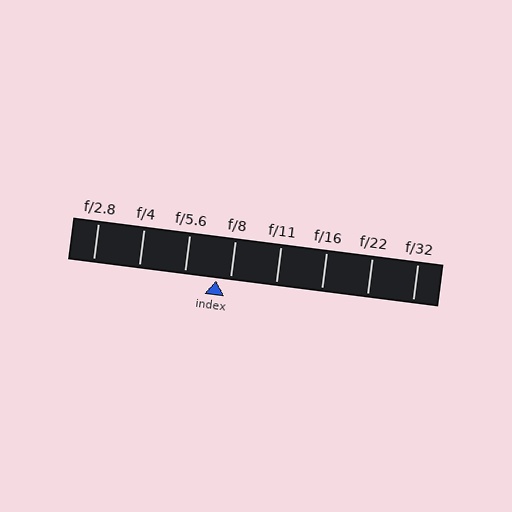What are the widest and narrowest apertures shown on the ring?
The widest aperture shown is f/2.8 and the narrowest is f/32.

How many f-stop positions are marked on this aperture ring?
There are 8 f-stop positions marked.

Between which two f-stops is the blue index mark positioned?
The index mark is between f/5.6 and f/8.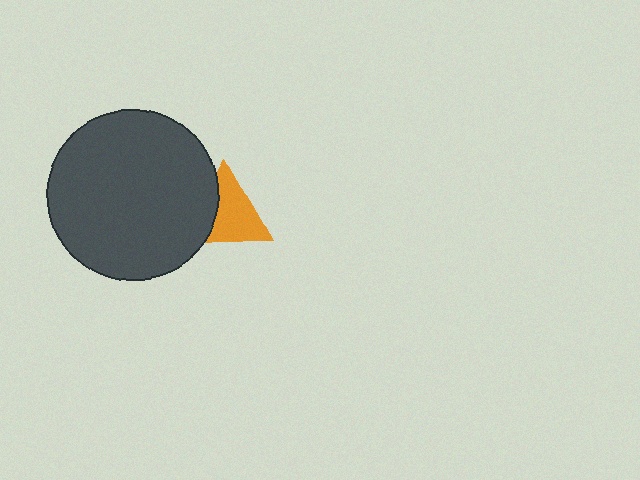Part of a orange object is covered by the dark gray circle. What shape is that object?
It is a triangle.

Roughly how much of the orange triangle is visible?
Most of it is visible (roughly 68%).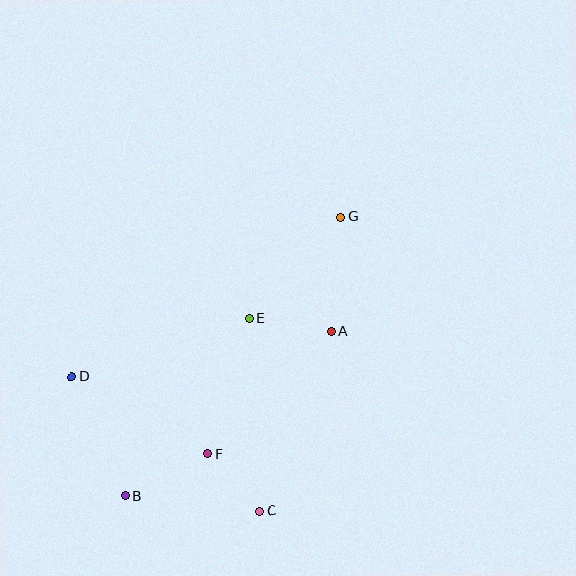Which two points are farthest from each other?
Points B and G are farthest from each other.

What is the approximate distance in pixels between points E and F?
The distance between E and F is approximately 142 pixels.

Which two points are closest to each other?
Points C and F are closest to each other.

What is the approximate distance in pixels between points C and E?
The distance between C and E is approximately 193 pixels.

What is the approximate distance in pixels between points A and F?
The distance between A and F is approximately 174 pixels.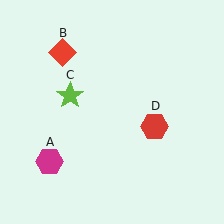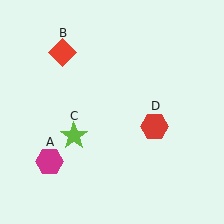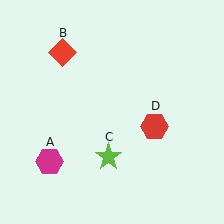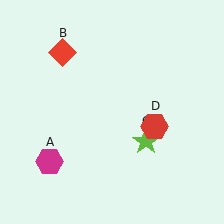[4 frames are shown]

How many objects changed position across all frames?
1 object changed position: lime star (object C).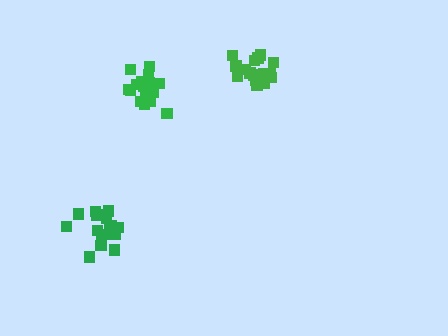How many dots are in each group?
Group 1: 17 dots, Group 2: 16 dots, Group 3: 17 dots (50 total).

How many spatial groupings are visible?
There are 3 spatial groupings.